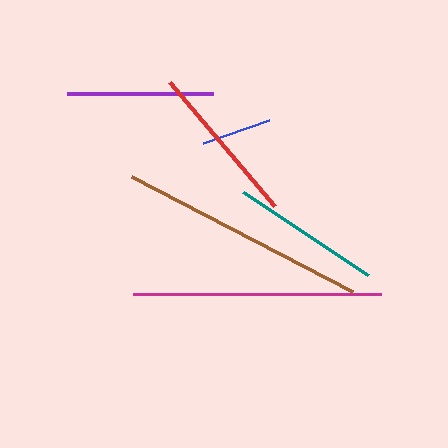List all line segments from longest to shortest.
From longest to shortest: brown, magenta, red, teal, purple, blue.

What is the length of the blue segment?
The blue segment is approximately 70 pixels long.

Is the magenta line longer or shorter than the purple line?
The magenta line is longer than the purple line.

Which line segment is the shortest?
The blue line is the shortest at approximately 70 pixels.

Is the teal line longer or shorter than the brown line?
The brown line is longer than the teal line.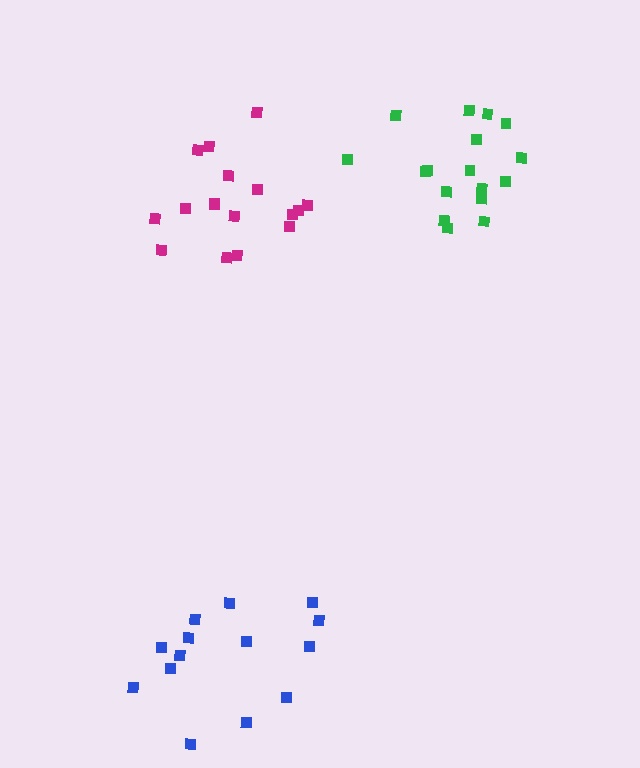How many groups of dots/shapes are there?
There are 3 groups.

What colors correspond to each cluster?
The clusters are colored: blue, magenta, green.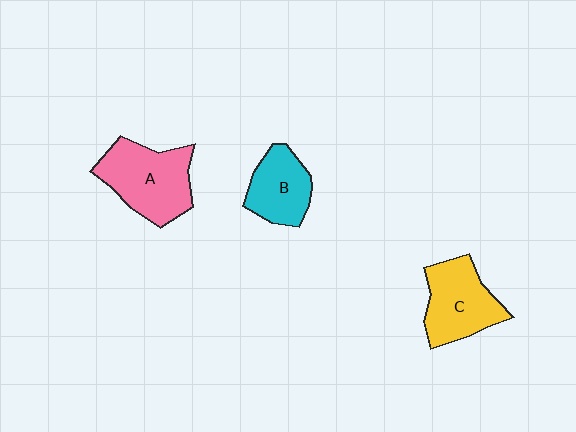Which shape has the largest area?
Shape A (pink).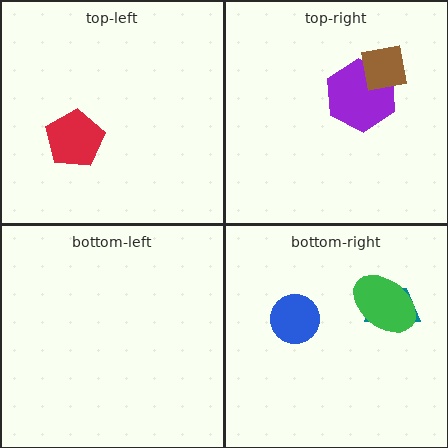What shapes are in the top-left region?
The red pentagon.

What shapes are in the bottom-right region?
The teal trapezoid, the green ellipse, the blue circle.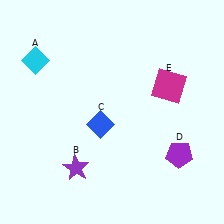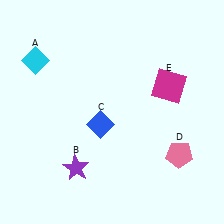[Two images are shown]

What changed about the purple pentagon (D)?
In Image 1, D is purple. In Image 2, it changed to pink.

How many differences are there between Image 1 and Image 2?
There is 1 difference between the two images.